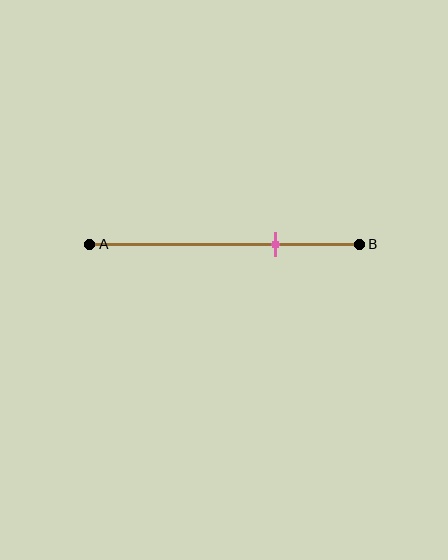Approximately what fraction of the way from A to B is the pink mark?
The pink mark is approximately 70% of the way from A to B.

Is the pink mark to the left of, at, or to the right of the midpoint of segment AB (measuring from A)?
The pink mark is to the right of the midpoint of segment AB.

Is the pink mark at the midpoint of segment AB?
No, the mark is at about 70% from A, not at the 50% midpoint.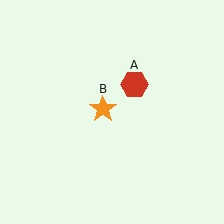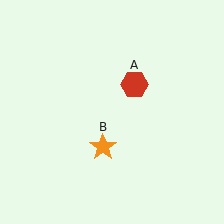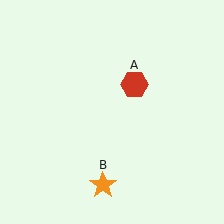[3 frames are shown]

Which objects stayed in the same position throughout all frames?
Red hexagon (object A) remained stationary.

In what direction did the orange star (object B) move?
The orange star (object B) moved down.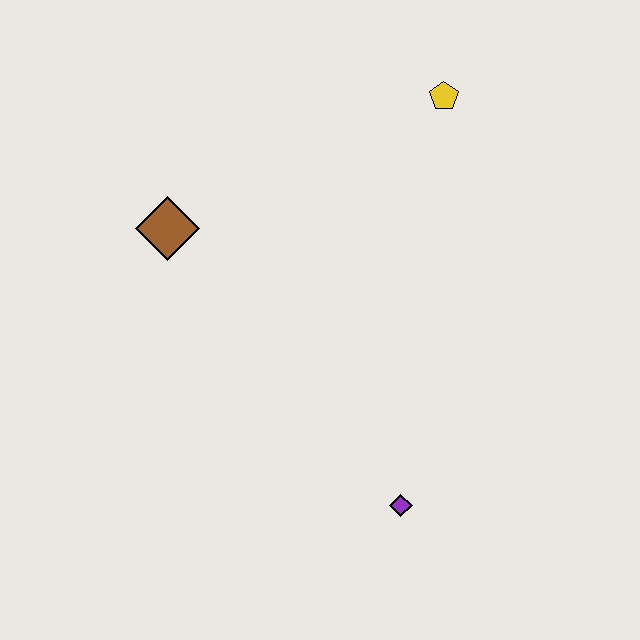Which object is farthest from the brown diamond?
The purple diamond is farthest from the brown diamond.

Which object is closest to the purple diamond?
The brown diamond is closest to the purple diamond.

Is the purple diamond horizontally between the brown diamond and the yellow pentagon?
Yes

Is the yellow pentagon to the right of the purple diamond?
Yes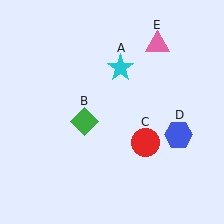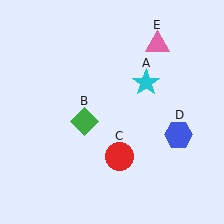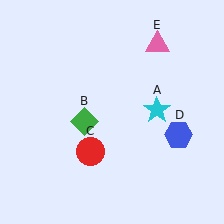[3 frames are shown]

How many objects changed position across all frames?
2 objects changed position: cyan star (object A), red circle (object C).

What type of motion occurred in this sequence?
The cyan star (object A), red circle (object C) rotated clockwise around the center of the scene.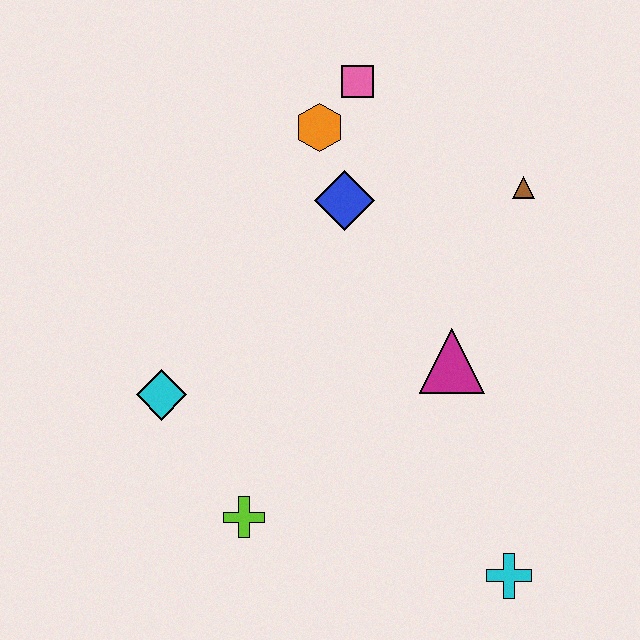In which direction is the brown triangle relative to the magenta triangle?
The brown triangle is above the magenta triangle.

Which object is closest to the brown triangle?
The blue diamond is closest to the brown triangle.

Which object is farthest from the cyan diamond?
The brown triangle is farthest from the cyan diamond.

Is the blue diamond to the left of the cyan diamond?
No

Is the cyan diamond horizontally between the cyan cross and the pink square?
No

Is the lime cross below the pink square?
Yes